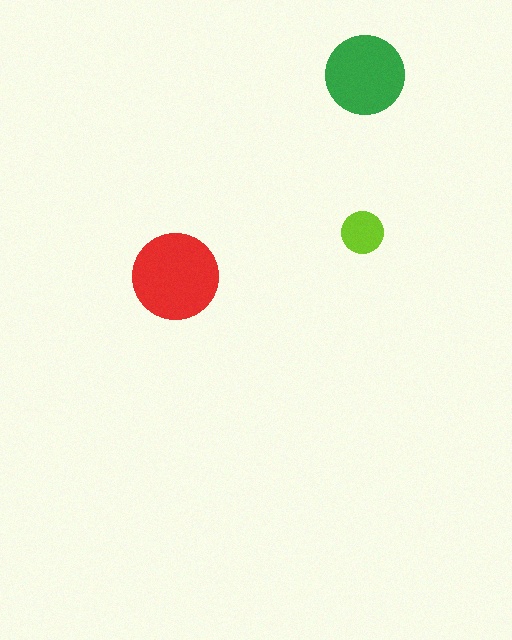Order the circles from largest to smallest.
the red one, the green one, the lime one.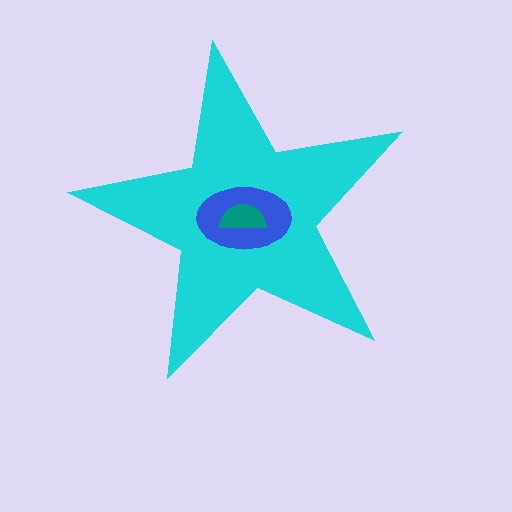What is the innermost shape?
The teal semicircle.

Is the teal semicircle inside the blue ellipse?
Yes.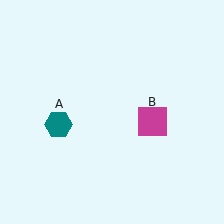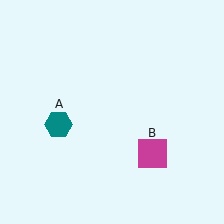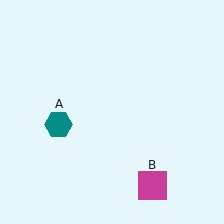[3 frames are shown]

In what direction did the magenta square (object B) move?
The magenta square (object B) moved down.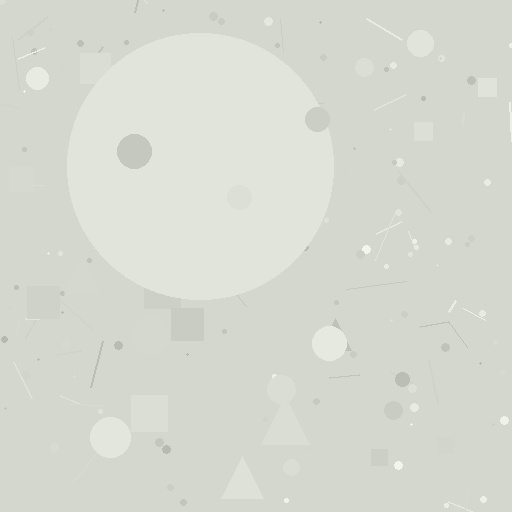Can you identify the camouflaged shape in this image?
The camouflaged shape is a circle.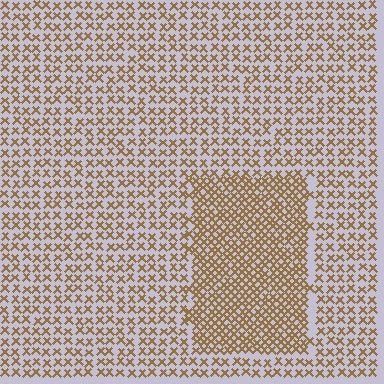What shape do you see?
I see a rectangle.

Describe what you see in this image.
The image contains small brown elements arranged at two different densities. A rectangle-shaped region is visible where the elements are more densely packed than the surrounding area.